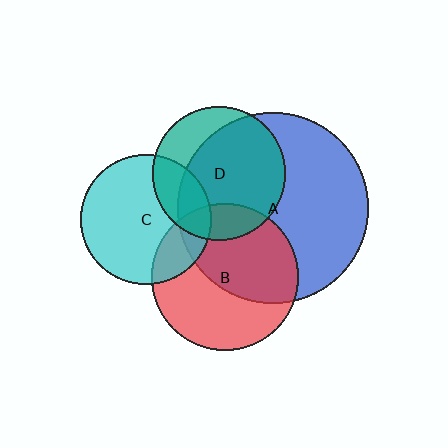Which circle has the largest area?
Circle A (blue).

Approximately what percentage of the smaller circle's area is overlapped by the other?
Approximately 70%.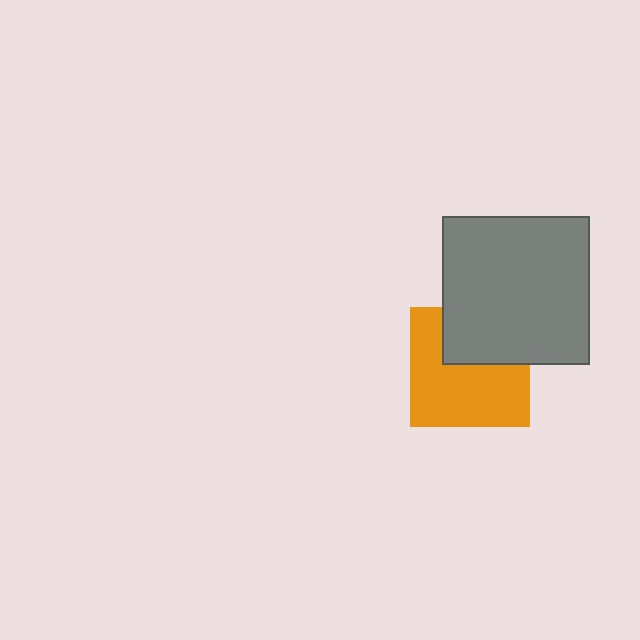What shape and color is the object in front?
The object in front is a gray square.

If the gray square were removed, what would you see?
You would see the complete orange square.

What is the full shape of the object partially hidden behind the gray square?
The partially hidden object is an orange square.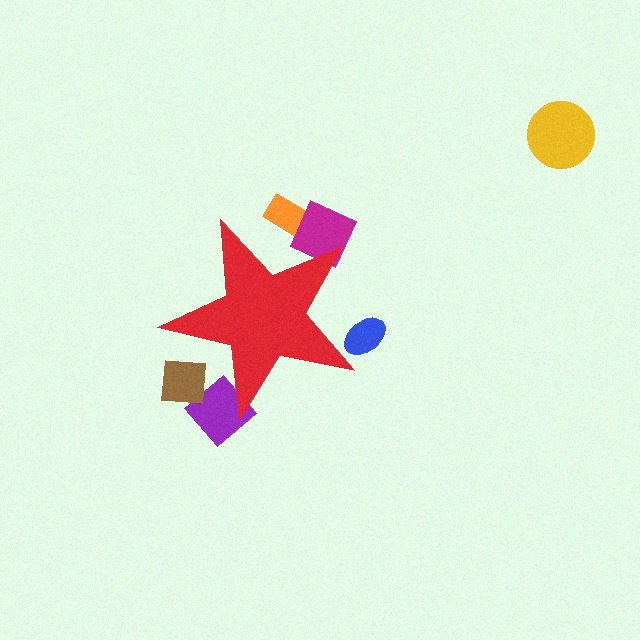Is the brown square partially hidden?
Yes, the brown square is partially hidden behind the red star.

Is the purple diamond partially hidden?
Yes, the purple diamond is partially hidden behind the red star.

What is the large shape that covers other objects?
A red star.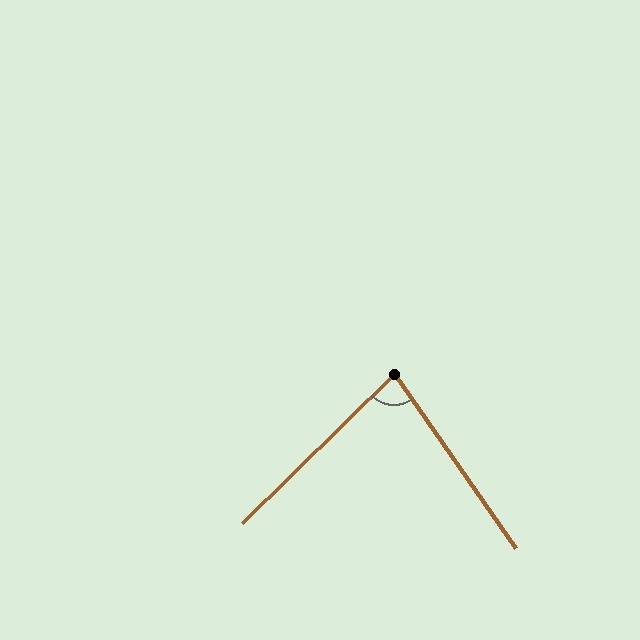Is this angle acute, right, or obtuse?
It is acute.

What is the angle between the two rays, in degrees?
Approximately 80 degrees.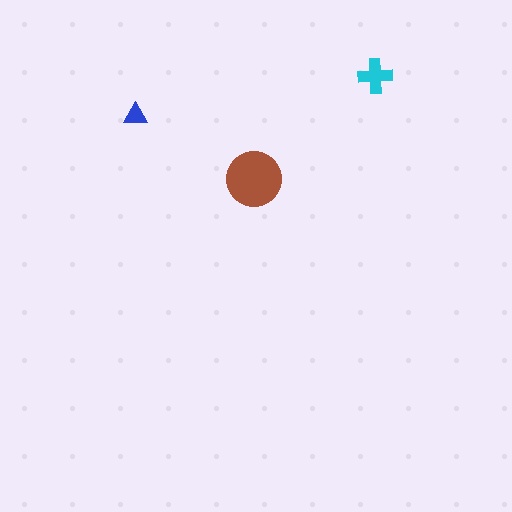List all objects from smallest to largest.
The blue triangle, the cyan cross, the brown circle.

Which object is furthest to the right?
The cyan cross is rightmost.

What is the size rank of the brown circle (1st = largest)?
1st.